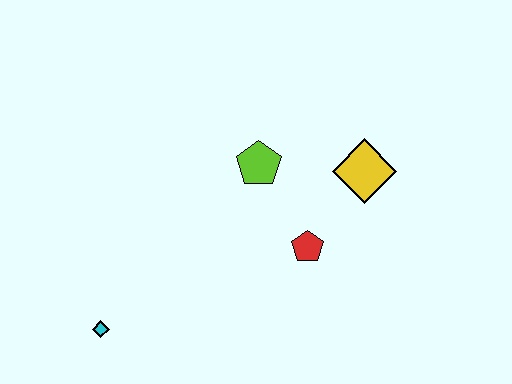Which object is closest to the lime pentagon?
The red pentagon is closest to the lime pentagon.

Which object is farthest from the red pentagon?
The cyan diamond is farthest from the red pentagon.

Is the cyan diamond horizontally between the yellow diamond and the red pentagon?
No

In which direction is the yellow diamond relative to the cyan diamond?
The yellow diamond is to the right of the cyan diamond.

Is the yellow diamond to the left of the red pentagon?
No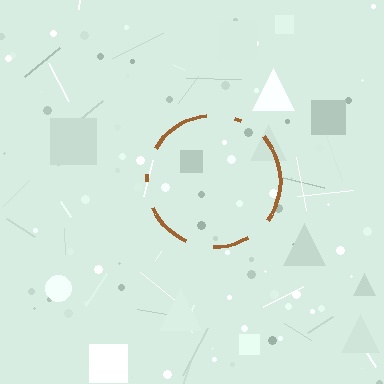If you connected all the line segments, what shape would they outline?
They would outline a circle.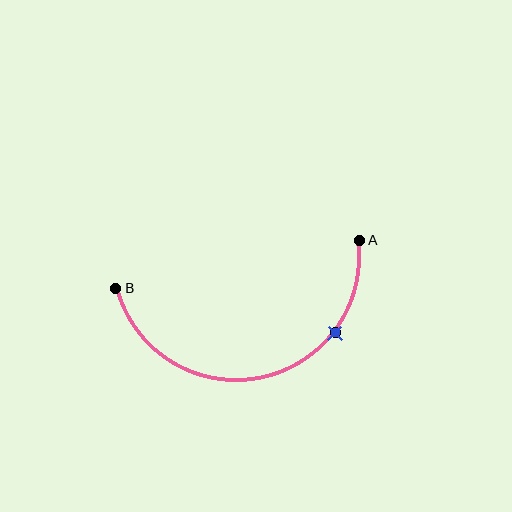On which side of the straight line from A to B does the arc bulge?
The arc bulges below the straight line connecting A and B.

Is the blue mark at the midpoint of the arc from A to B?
No. The blue mark lies on the arc but is closer to endpoint A. The arc midpoint would be at the point on the curve equidistant along the arc from both A and B.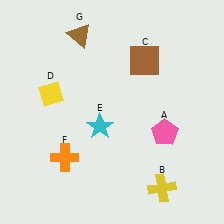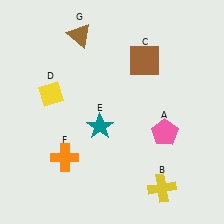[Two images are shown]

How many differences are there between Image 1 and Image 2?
There is 1 difference between the two images.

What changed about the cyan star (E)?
In Image 1, E is cyan. In Image 2, it changed to teal.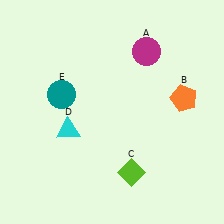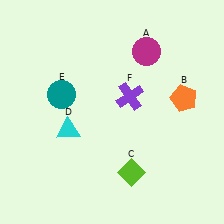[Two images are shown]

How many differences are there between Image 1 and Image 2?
There is 1 difference between the two images.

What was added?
A purple cross (F) was added in Image 2.